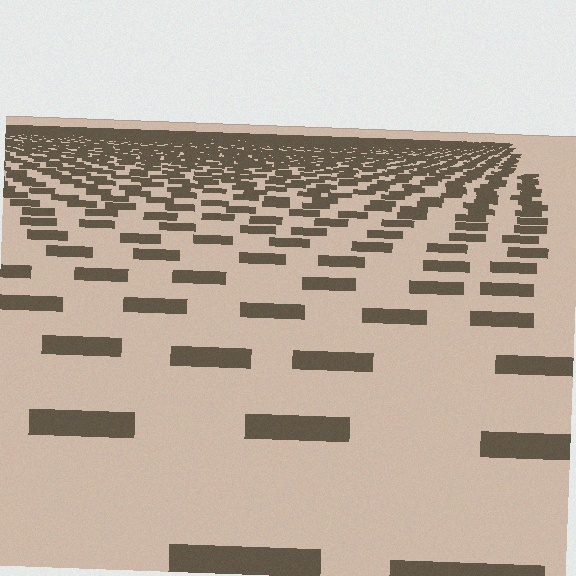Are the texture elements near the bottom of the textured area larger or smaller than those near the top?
Larger. Near the bottom, elements are closer to the viewer and appear at a bigger on-screen size.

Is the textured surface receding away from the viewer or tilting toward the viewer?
The surface is receding away from the viewer. Texture elements get smaller and denser toward the top.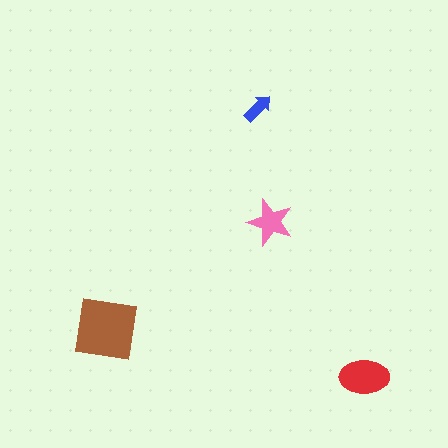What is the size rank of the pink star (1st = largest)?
3rd.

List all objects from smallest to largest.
The blue arrow, the pink star, the red ellipse, the brown square.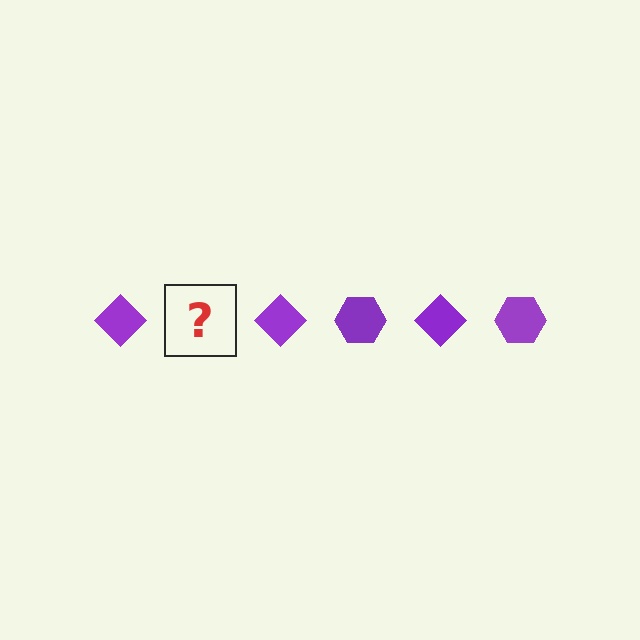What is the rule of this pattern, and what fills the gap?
The rule is that the pattern cycles through diamond, hexagon shapes in purple. The gap should be filled with a purple hexagon.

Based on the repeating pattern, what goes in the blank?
The blank should be a purple hexagon.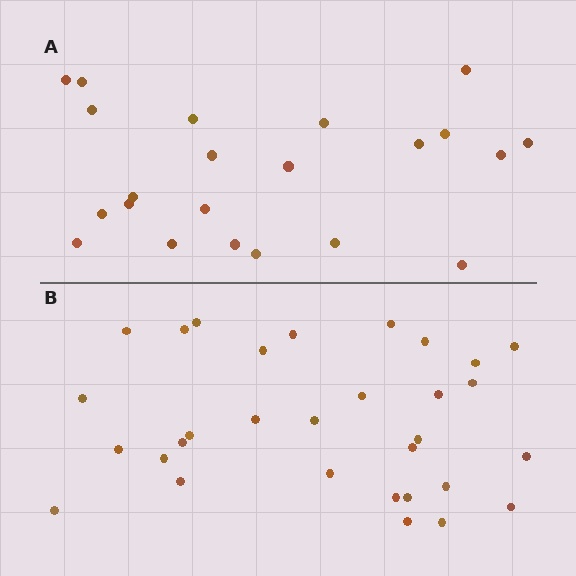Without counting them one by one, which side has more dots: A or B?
Region B (the bottom region) has more dots.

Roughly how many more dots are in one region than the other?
Region B has roughly 8 or so more dots than region A.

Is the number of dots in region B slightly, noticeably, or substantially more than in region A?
Region B has noticeably more, but not dramatically so. The ratio is roughly 1.4 to 1.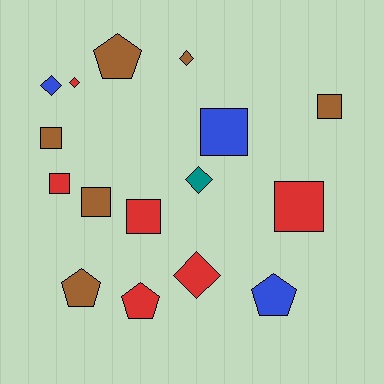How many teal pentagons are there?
There are no teal pentagons.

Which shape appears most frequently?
Square, with 7 objects.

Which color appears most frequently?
Brown, with 6 objects.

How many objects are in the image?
There are 16 objects.